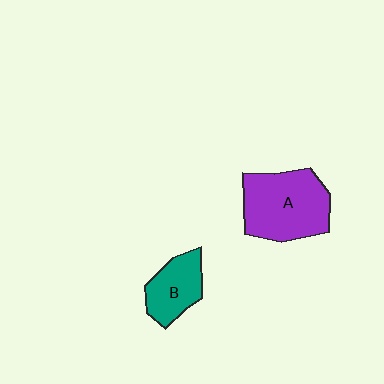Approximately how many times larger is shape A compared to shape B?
Approximately 1.8 times.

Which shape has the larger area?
Shape A (purple).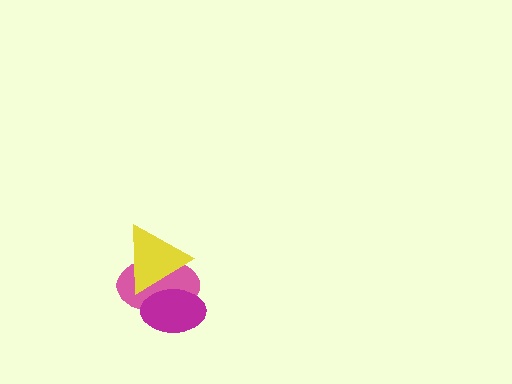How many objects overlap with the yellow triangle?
2 objects overlap with the yellow triangle.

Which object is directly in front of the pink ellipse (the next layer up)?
The yellow triangle is directly in front of the pink ellipse.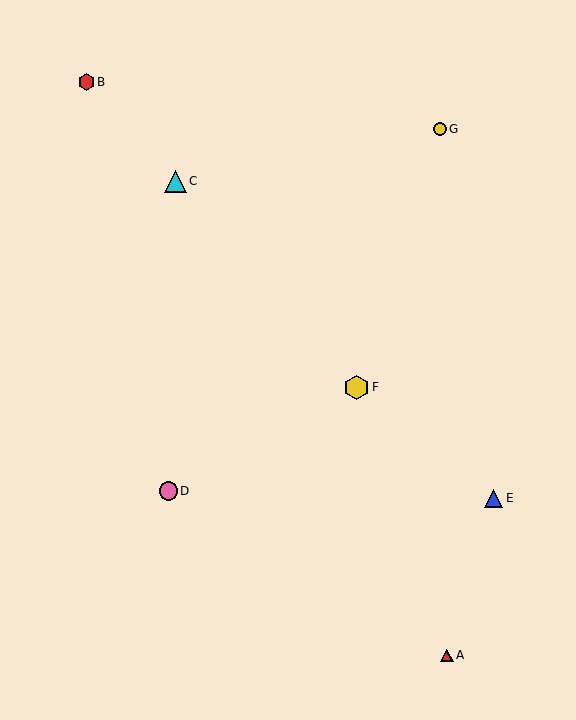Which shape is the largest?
The yellow hexagon (labeled F) is the largest.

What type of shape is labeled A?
Shape A is a red triangle.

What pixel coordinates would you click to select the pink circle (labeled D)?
Click at (168, 491) to select the pink circle D.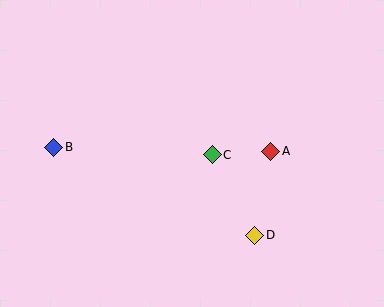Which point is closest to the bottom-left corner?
Point B is closest to the bottom-left corner.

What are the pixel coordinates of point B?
Point B is at (54, 147).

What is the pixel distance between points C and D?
The distance between C and D is 91 pixels.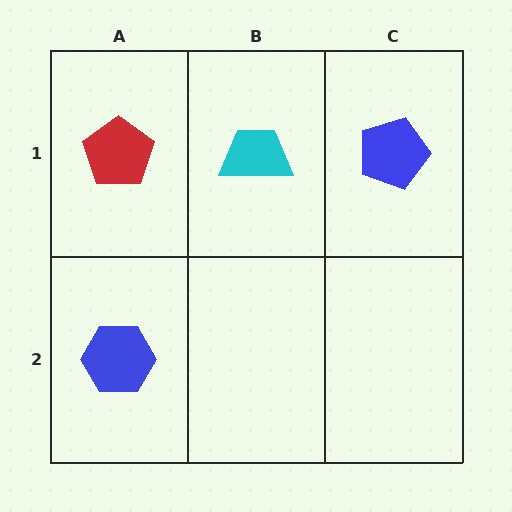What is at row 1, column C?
A blue pentagon.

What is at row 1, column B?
A cyan trapezoid.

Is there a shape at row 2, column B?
No, that cell is empty.